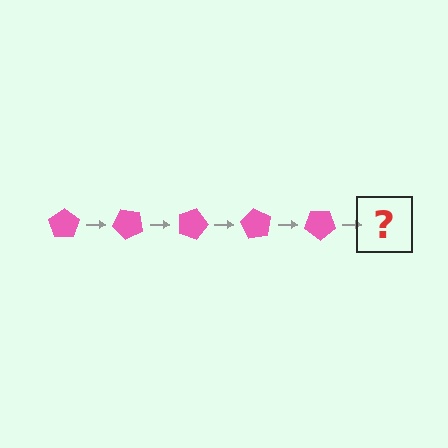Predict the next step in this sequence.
The next step is a pink pentagon rotated 225 degrees.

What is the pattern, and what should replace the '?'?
The pattern is that the pentagon rotates 45 degrees each step. The '?' should be a pink pentagon rotated 225 degrees.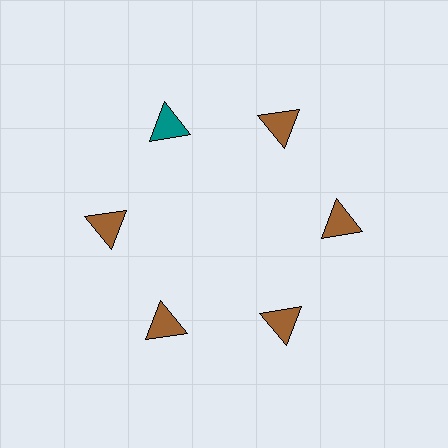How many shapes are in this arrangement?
There are 6 shapes arranged in a ring pattern.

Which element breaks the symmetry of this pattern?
The teal triangle at roughly the 11 o'clock position breaks the symmetry. All other shapes are brown triangles.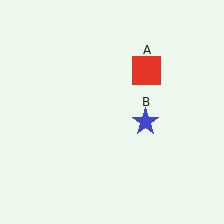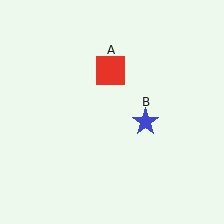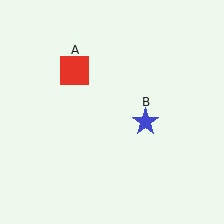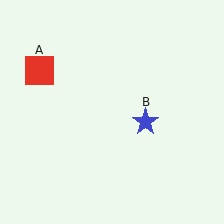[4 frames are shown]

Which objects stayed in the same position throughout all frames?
Blue star (object B) remained stationary.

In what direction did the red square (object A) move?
The red square (object A) moved left.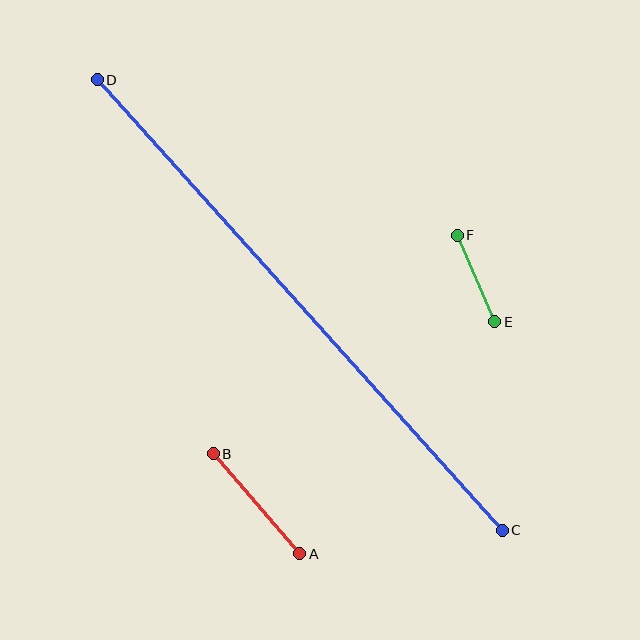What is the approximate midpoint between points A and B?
The midpoint is at approximately (256, 504) pixels.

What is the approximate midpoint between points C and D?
The midpoint is at approximately (300, 305) pixels.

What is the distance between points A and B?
The distance is approximately 132 pixels.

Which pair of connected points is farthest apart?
Points C and D are farthest apart.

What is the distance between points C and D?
The distance is approximately 606 pixels.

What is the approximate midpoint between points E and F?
The midpoint is at approximately (476, 279) pixels.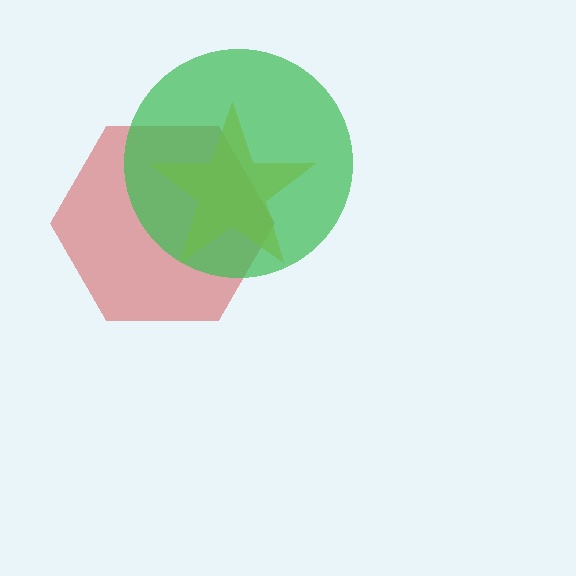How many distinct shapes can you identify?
There are 3 distinct shapes: a red hexagon, a yellow star, a green circle.